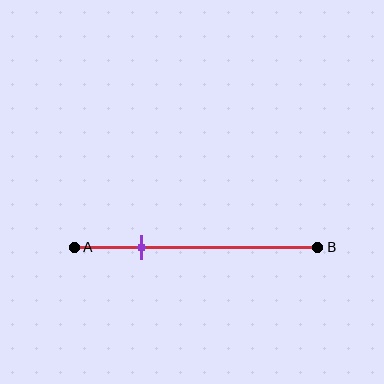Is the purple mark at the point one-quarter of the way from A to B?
Yes, the mark is approximately at the one-quarter point.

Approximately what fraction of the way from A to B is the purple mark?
The purple mark is approximately 30% of the way from A to B.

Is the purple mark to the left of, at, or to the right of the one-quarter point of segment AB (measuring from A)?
The purple mark is approximately at the one-quarter point of segment AB.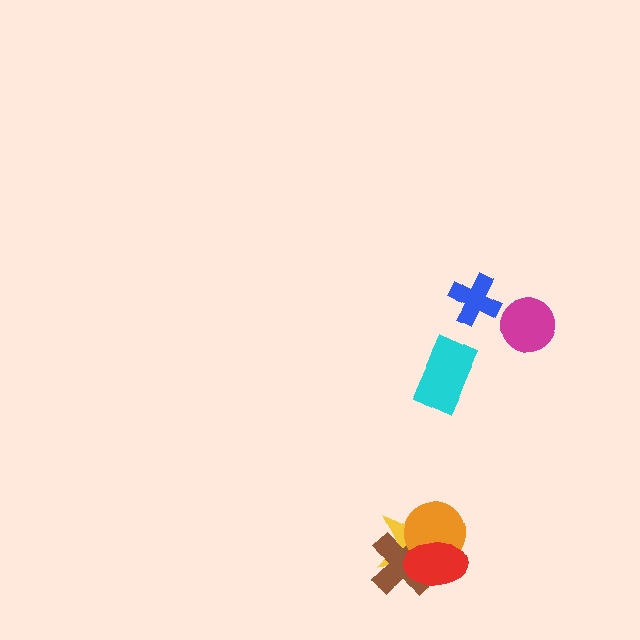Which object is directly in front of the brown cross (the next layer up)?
The orange circle is directly in front of the brown cross.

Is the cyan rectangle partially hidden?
No, no other shape covers it.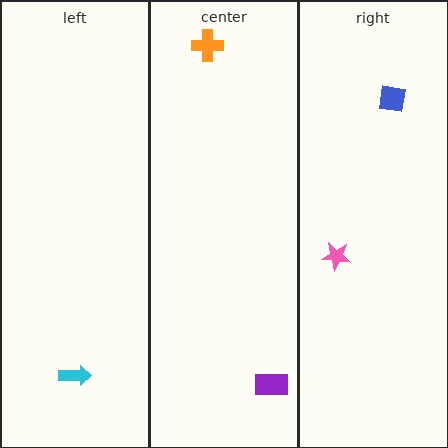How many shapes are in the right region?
2.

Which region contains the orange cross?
The center region.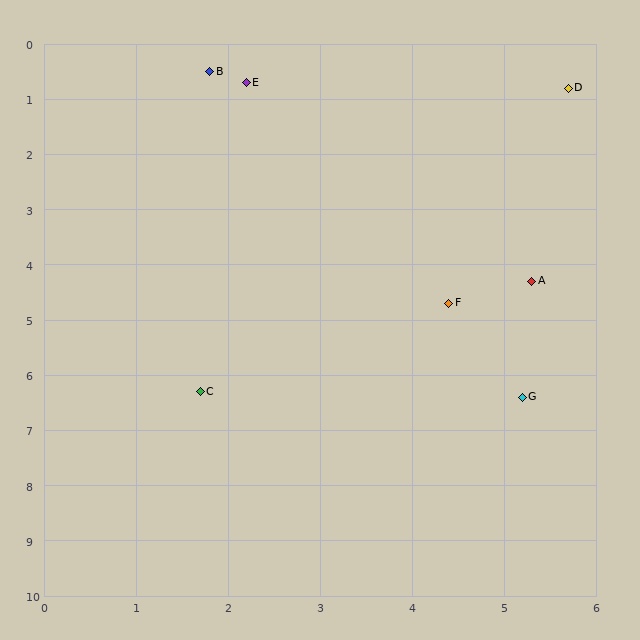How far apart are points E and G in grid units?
Points E and G are about 6.4 grid units apart.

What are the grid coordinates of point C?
Point C is at approximately (1.7, 6.3).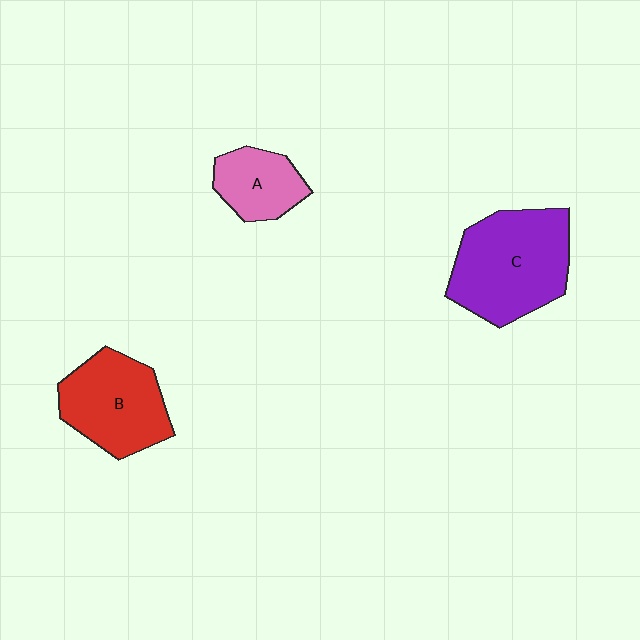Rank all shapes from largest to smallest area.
From largest to smallest: C (purple), B (red), A (pink).